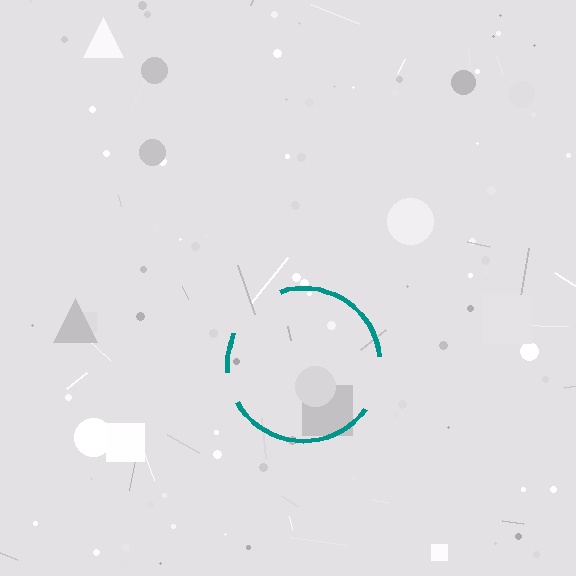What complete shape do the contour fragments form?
The contour fragments form a circle.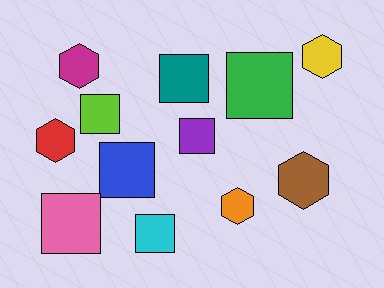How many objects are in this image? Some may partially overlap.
There are 12 objects.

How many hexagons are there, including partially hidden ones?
There are 5 hexagons.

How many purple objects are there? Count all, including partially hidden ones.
There is 1 purple object.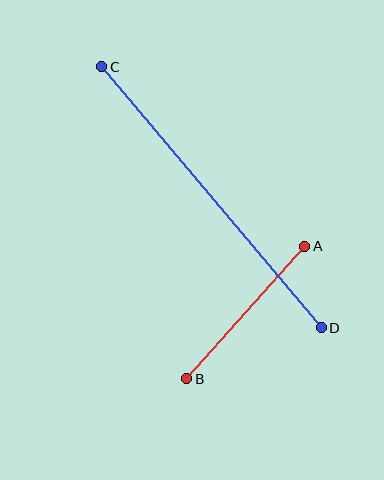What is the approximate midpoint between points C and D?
The midpoint is at approximately (211, 197) pixels.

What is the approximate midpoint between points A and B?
The midpoint is at approximately (246, 313) pixels.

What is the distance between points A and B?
The distance is approximately 178 pixels.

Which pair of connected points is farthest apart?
Points C and D are farthest apart.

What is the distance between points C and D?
The distance is approximately 341 pixels.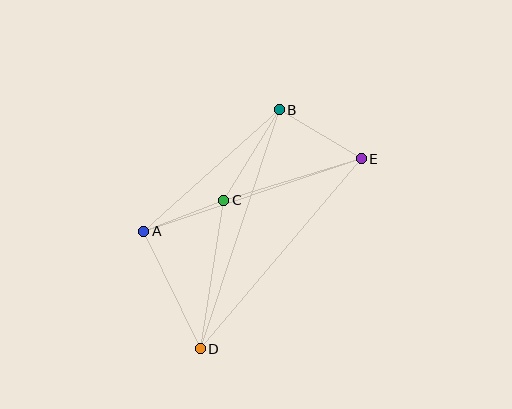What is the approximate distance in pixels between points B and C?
The distance between B and C is approximately 106 pixels.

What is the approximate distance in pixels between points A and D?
The distance between A and D is approximately 131 pixels.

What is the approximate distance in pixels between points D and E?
The distance between D and E is approximately 249 pixels.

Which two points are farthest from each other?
Points B and D are farthest from each other.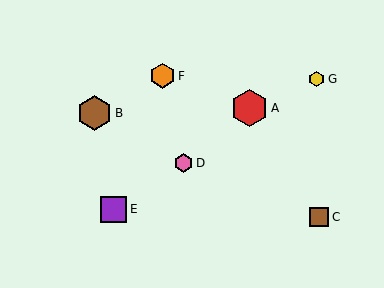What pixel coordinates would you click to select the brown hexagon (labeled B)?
Click at (95, 113) to select the brown hexagon B.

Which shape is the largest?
The red hexagon (labeled A) is the largest.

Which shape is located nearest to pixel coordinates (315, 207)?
The brown square (labeled C) at (319, 217) is nearest to that location.